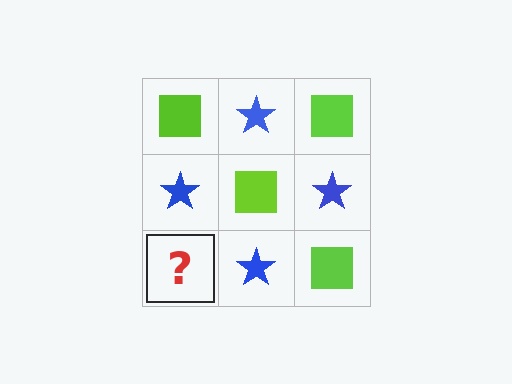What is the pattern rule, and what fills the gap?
The rule is that it alternates lime square and blue star in a checkerboard pattern. The gap should be filled with a lime square.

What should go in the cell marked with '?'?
The missing cell should contain a lime square.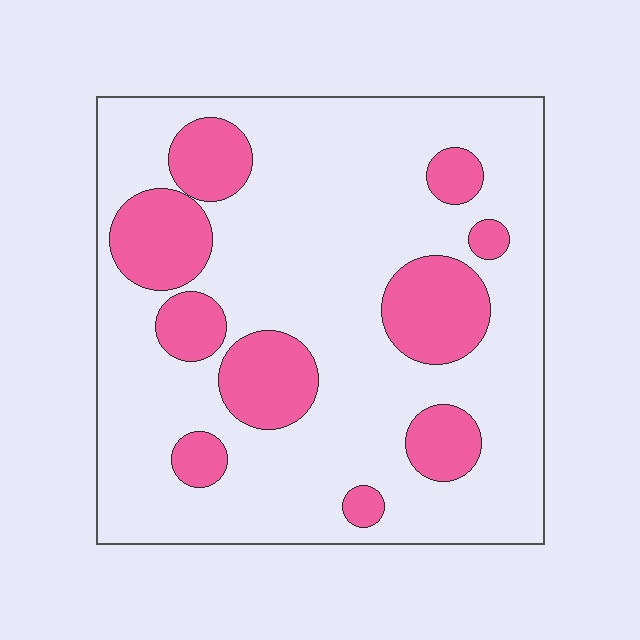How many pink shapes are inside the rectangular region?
10.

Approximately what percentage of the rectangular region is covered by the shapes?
Approximately 25%.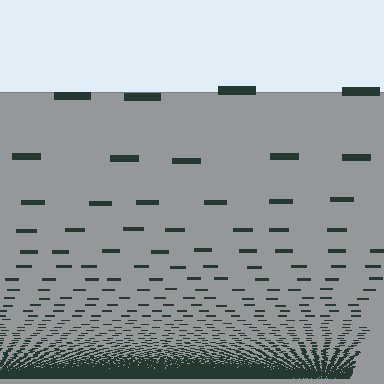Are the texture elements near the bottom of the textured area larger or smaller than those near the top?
Smaller. The gradient is inverted — elements near the bottom are smaller and denser.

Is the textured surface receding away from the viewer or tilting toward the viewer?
The surface appears to tilt toward the viewer. Texture elements get larger and sparser toward the top.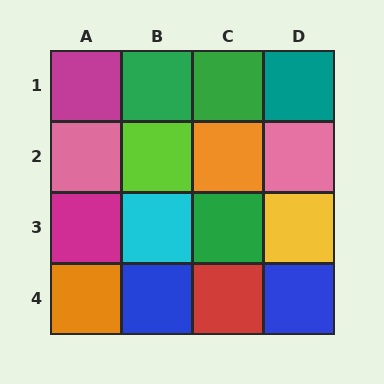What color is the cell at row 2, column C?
Orange.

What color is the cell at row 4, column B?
Blue.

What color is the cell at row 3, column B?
Cyan.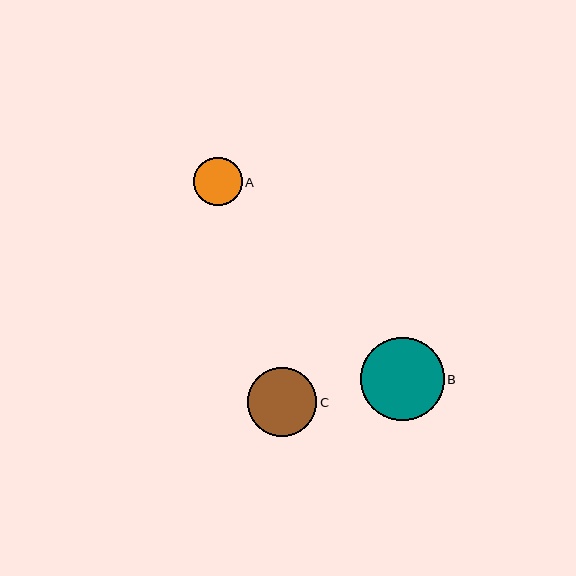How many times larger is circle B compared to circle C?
Circle B is approximately 1.2 times the size of circle C.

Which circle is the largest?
Circle B is the largest with a size of approximately 83 pixels.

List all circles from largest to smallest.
From largest to smallest: B, C, A.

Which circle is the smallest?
Circle A is the smallest with a size of approximately 49 pixels.